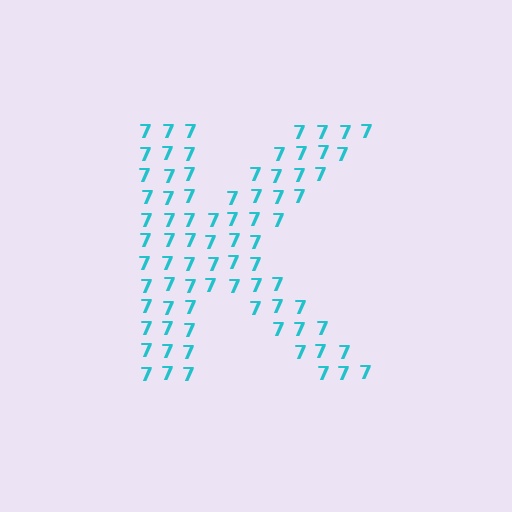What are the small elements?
The small elements are digit 7's.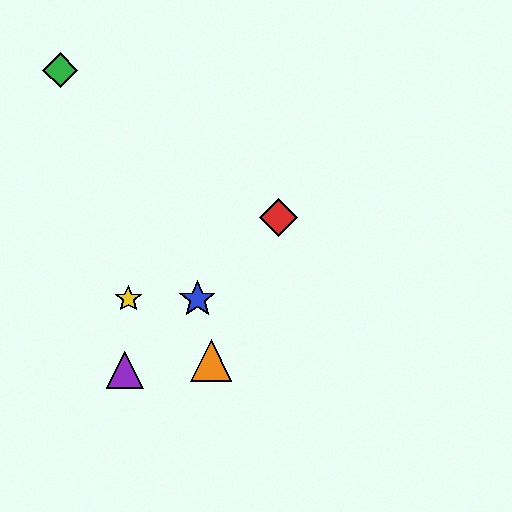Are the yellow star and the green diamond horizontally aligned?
No, the yellow star is at y≈299 and the green diamond is at y≈70.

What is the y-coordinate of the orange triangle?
The orange triangle is at y≈360.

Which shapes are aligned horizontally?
The blue star, the yellow star are aligned horizontally.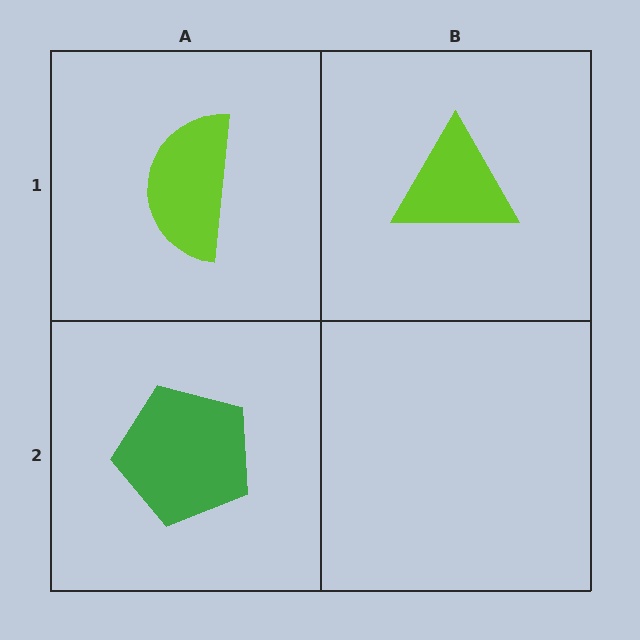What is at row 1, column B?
A lime triangle.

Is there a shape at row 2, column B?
No, that cell is empty.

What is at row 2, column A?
A green pentagon.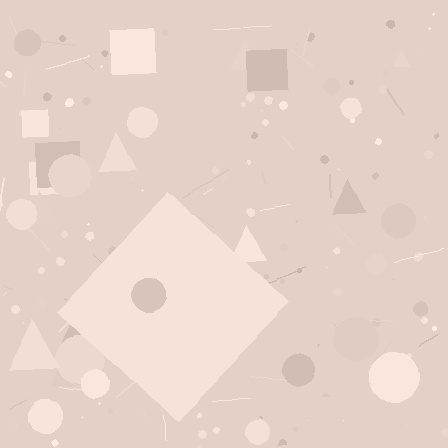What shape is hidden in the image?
A diamond is hidden in the image.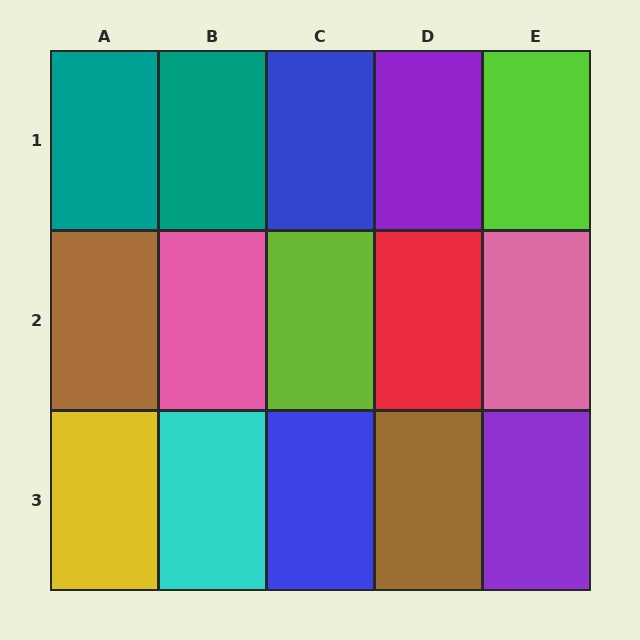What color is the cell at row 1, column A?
Teal.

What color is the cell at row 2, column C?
Lime.